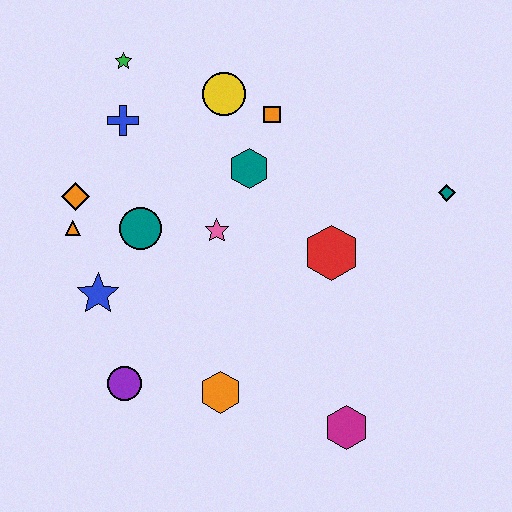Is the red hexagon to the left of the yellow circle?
No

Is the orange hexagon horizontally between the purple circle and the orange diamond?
No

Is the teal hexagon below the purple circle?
No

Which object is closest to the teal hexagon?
The orange square is closest to the teal hexagon.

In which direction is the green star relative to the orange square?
The green star is to the left of the orange square.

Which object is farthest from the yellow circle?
The magenta hexagon is farthest from the yellow circle.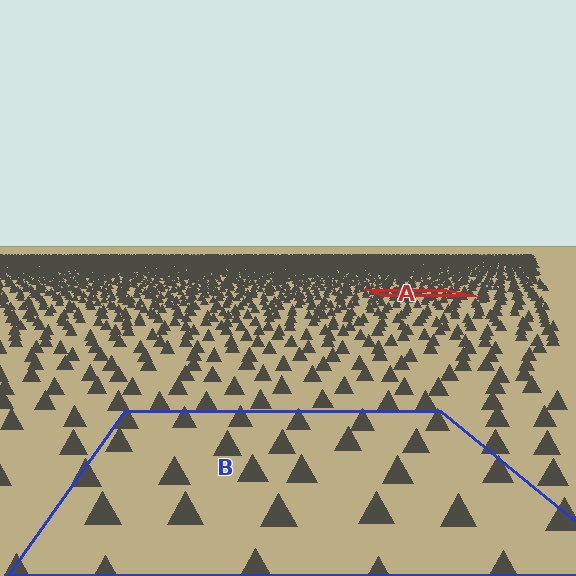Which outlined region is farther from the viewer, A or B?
Region A is farther from the viewer — the texture elements inside it appear smaller and more densely packed.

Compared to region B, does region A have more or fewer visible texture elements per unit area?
Region A has more texture elements per unit area — they are packed more densely because it is farther away.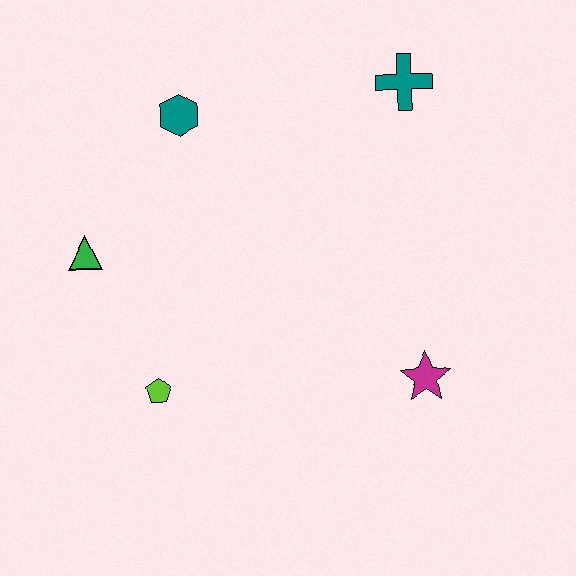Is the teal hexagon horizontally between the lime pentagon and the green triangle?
No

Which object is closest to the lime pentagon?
The green triangle is closest to the lime pentagon.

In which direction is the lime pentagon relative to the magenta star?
The lime pentagon is to the left of the magenta star.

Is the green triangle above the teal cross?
No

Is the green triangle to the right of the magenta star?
No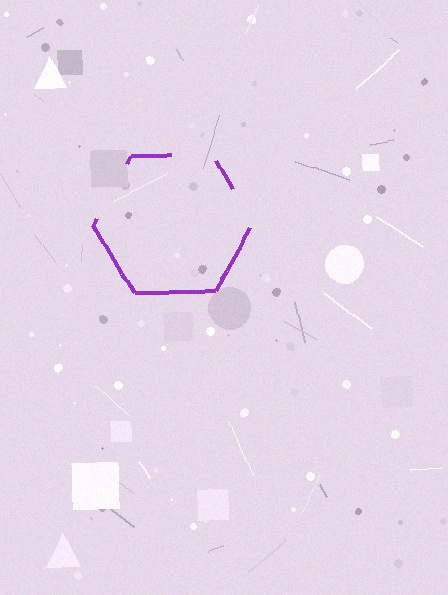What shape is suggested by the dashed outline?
The dashed outline suggests a hexagon.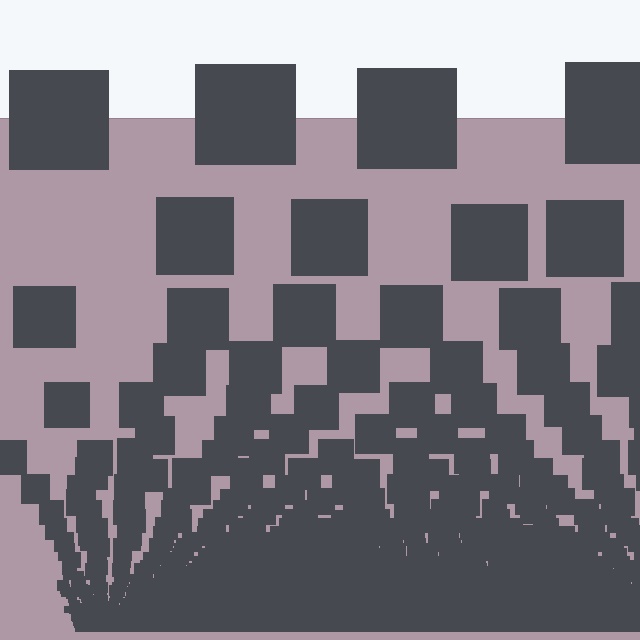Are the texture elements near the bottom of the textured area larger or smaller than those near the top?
Smaller. The gradient is inverted — elements near the bottom are smaller and denser.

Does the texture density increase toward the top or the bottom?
Density increases toward the bottom.